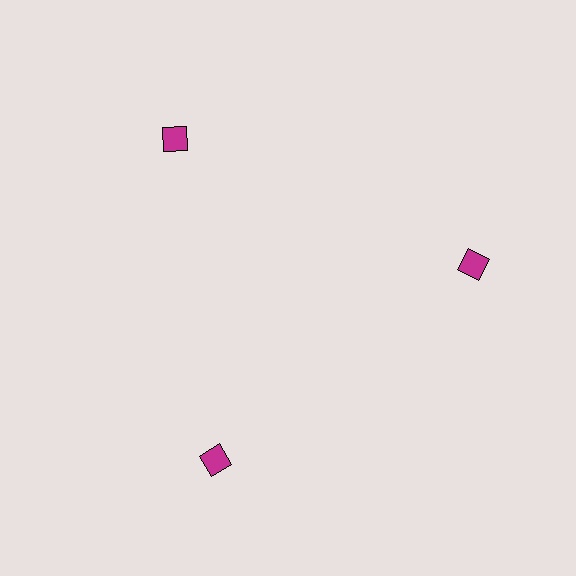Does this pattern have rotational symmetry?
Yes, this pattern has 3-fold rotational symmetry. It looks the same after rotating 120 degrees around the center.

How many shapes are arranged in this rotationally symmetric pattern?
There are 3 shapes, arranged in 3 groups of 1.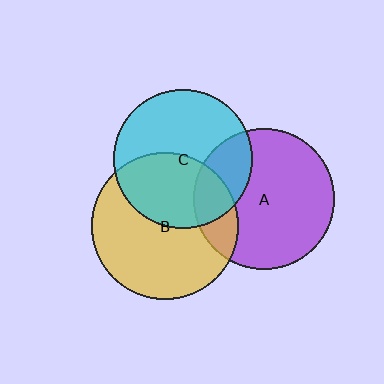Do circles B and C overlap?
Yes.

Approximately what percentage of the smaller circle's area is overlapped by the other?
Approximately 45%.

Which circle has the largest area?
Circle B (yellow).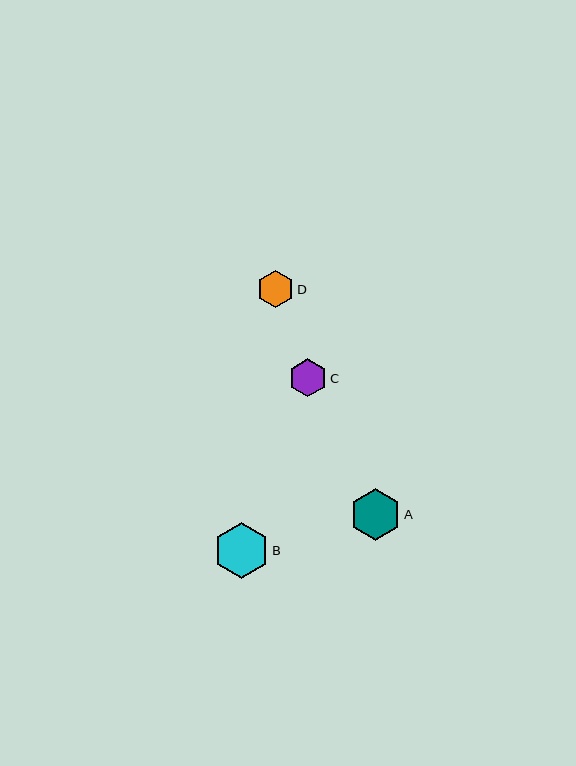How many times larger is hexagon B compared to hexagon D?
Hexagon B is approximately 1.5 times the size of hexagon D.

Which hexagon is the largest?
Hexagon B is the largest with a size of approximately 56 pixels.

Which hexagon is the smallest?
Hexagon D is the smallest with a size of approximately 37 pixels.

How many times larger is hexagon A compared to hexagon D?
Hexagon A is approximately 1.4 times the size of hexagon D.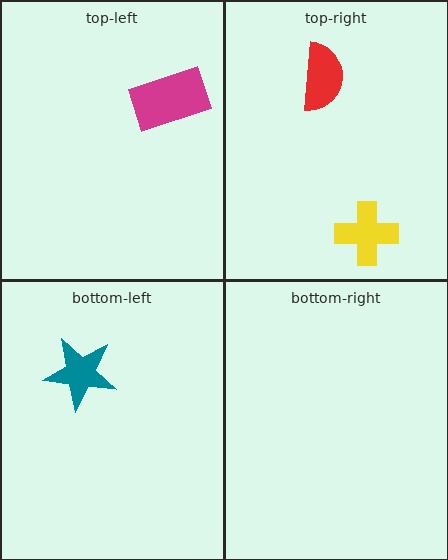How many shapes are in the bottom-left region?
1.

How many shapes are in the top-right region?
2.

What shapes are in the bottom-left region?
The teal star.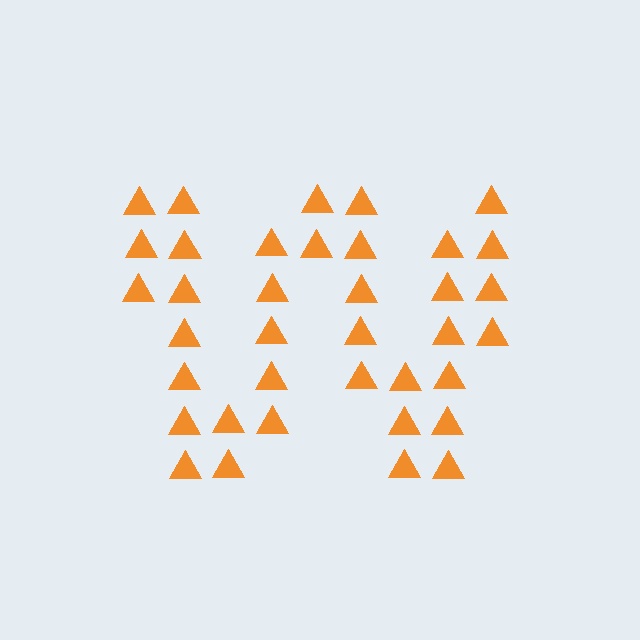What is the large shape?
The large shape is the letter W.